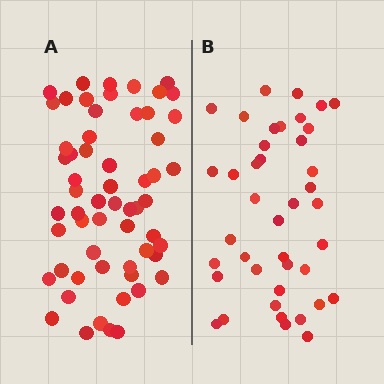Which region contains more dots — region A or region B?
Region A (the left region) has more dots.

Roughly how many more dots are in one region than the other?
Region A has approximately 20 more dots than region B.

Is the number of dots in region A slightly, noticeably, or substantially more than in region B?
Region A has noticeably more, but not dramatically so. The ratio is roughly 1.4 to 1.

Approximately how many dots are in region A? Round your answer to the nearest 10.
About 60 dots. (The exact count is 59, which rounds to 60.)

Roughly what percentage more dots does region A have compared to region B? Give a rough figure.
About 45% more.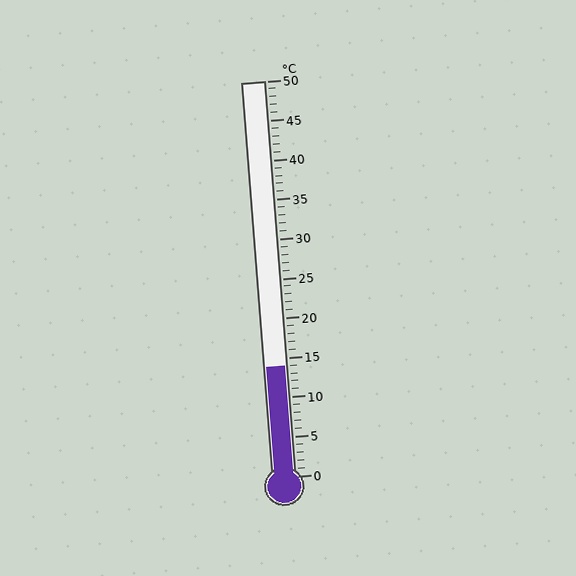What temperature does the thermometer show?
The thermometer shows approximately 14°C.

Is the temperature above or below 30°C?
The temperature is below 30°C.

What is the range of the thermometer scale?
The thermometer scale ranges from 0°C to 50°C.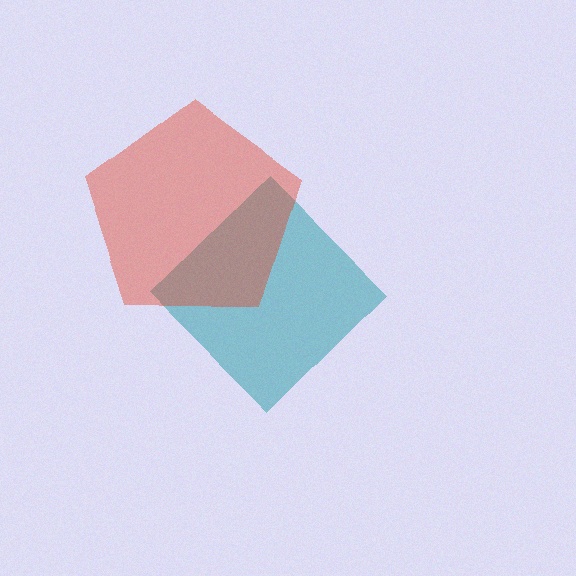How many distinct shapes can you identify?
There are 2 distinct shapes: a teal diamond, a red pentagon.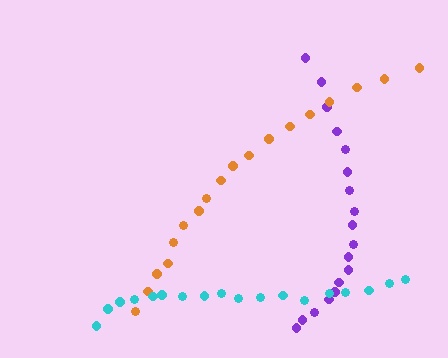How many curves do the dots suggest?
There are 3 distinct paths.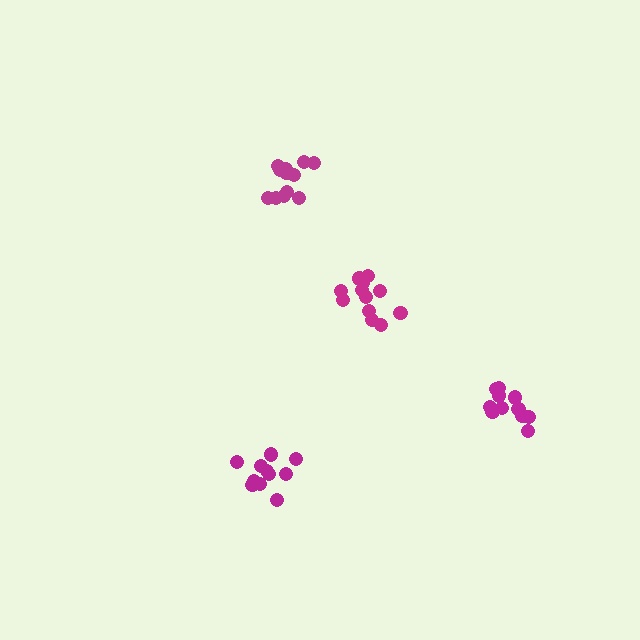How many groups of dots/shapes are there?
There are 4 groups.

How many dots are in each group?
Group 1: 12 dots, Group 2: 11 dots, Group 3: 11 dots, Group 4: 12 dots (46 total).